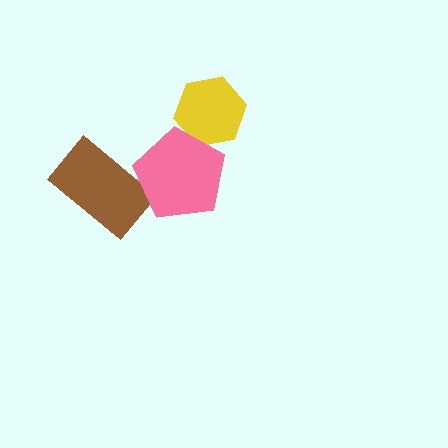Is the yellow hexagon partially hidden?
Yes, it is partially covered by another shape.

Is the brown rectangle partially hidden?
Yes, it is partially covered by another shape.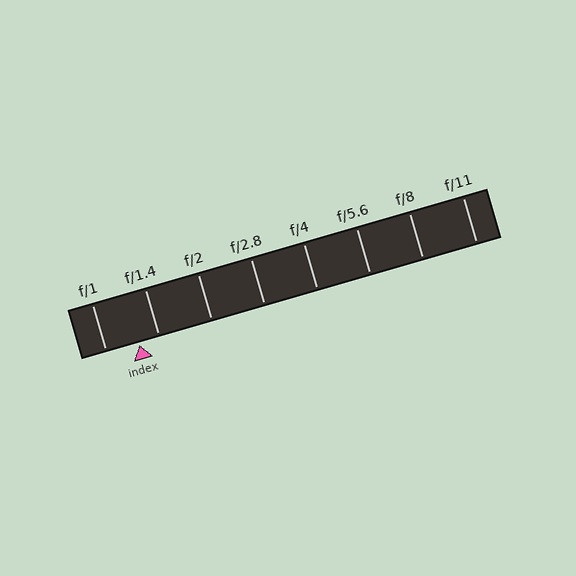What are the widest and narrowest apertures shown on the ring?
The widest aperture shown is f/1 and the narrowest is f/11.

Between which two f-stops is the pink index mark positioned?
The index mark is between f/1 and f/1.4.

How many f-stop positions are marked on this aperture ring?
There are 8 f-stop positions marked.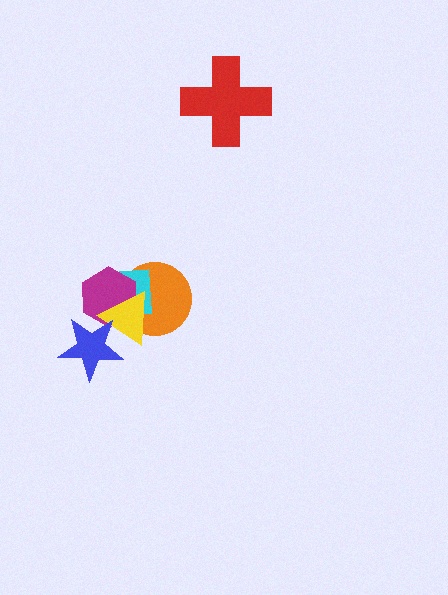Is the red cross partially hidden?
No, no other shape covers it.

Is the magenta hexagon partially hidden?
Yes, it is partially covered by another shape.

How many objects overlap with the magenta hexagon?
4 objects overlap with the magenta hexagon.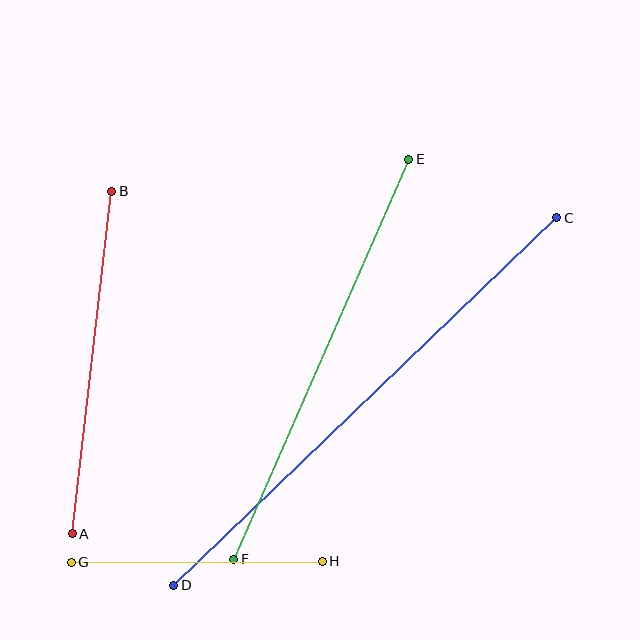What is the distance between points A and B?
The distance is approximately 345 pixels.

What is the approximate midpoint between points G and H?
The midpoint is at approximately (197, 562) pixels.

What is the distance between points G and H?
The distance is approximately 251 pixels.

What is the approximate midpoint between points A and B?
The midpoint is at approximately (92, 363) pixels.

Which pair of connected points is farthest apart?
Points C and D are farthest apart.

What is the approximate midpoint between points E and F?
The midpoint is at approximately (321, 359) pixels.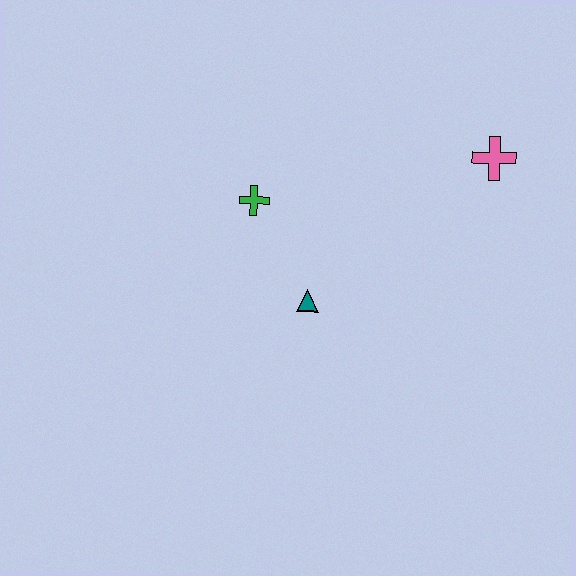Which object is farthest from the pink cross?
The green cross is farthest from the pink cross.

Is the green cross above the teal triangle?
Yes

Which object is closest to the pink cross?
The teal triangle is closest to the pink cross.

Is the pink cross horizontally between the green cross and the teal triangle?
No